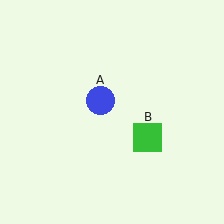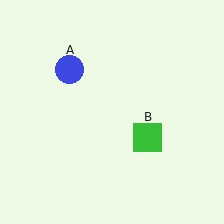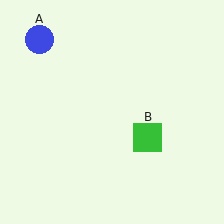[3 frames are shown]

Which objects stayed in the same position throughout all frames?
Green square (object B) remained stationary.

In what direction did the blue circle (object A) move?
The blue circle (object A) moved up and to the left.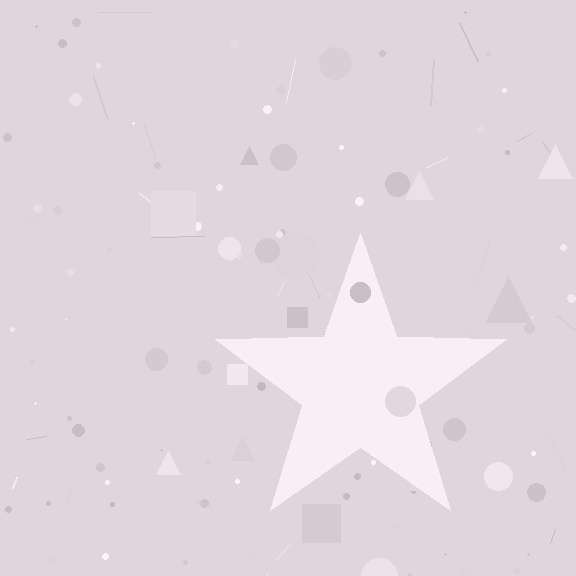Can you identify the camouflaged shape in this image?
The camouflaged shape is a star.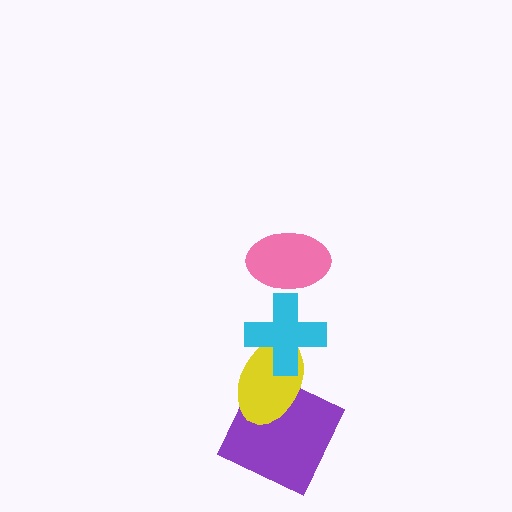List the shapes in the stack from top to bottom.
From top to bottom: the pink ellipse, the cyan cross, the yellow ellipse, the purple square.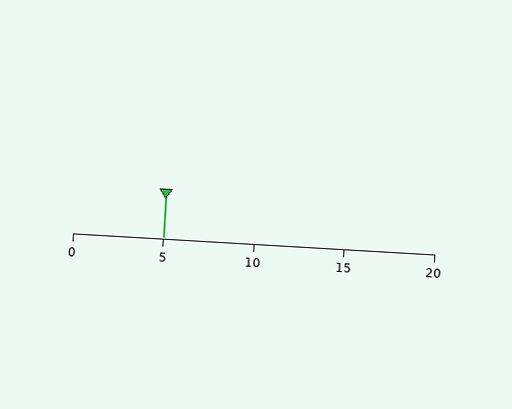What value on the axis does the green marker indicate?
The marker indicates approximately 5.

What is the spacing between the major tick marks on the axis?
The major ticks are spaced 5 apart.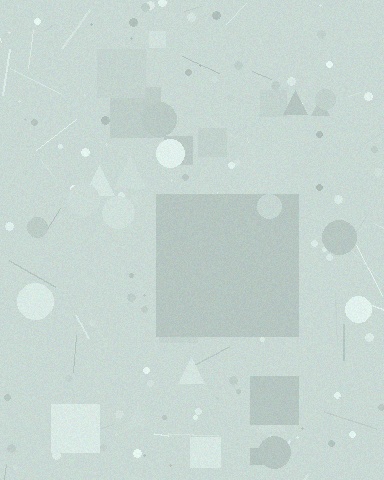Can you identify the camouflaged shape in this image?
The camouflaged shape is a square.